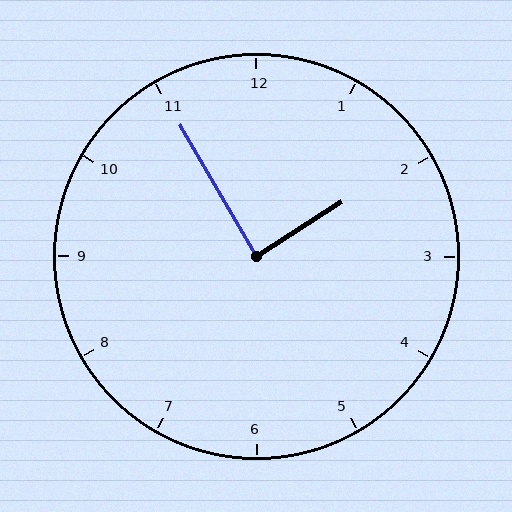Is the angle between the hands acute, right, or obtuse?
It is right.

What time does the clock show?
1:55.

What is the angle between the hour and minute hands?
Approximately 88 degrees.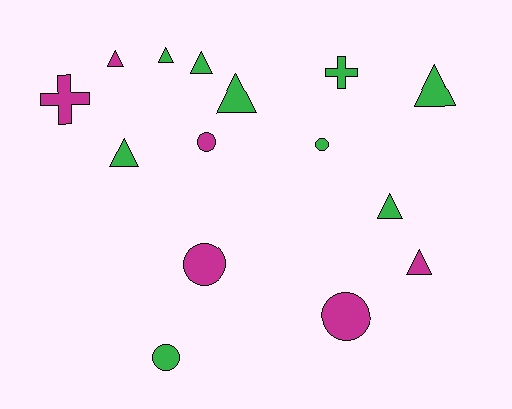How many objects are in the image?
There are 15 objects.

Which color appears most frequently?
Green, with 9 objects.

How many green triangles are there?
There are 6 green triangles.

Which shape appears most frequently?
Triangle, with 8 objects.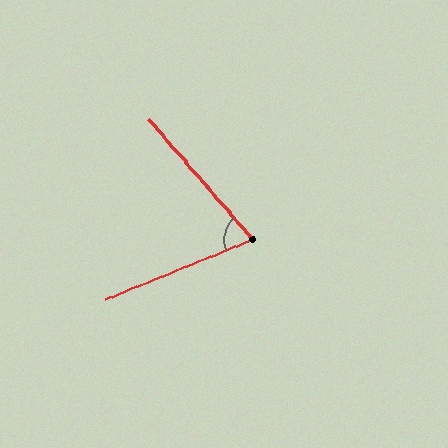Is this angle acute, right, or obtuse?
It is acute.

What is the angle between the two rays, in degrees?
Approximately 71 degrees.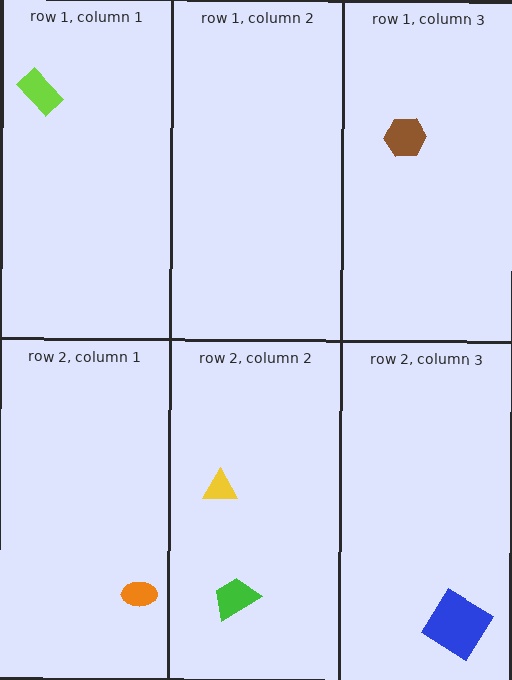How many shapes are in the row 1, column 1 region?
1.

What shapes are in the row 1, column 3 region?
The brown hexagon.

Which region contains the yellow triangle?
The row 2, column 2 region.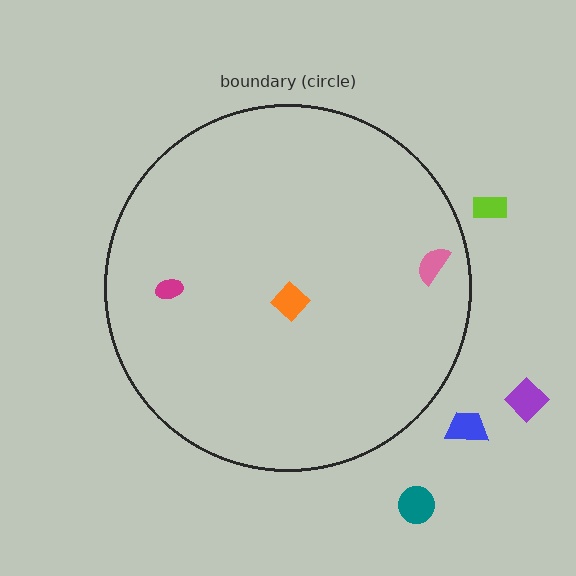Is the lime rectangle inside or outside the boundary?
Outside.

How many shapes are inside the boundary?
3 inside, 4 outside.